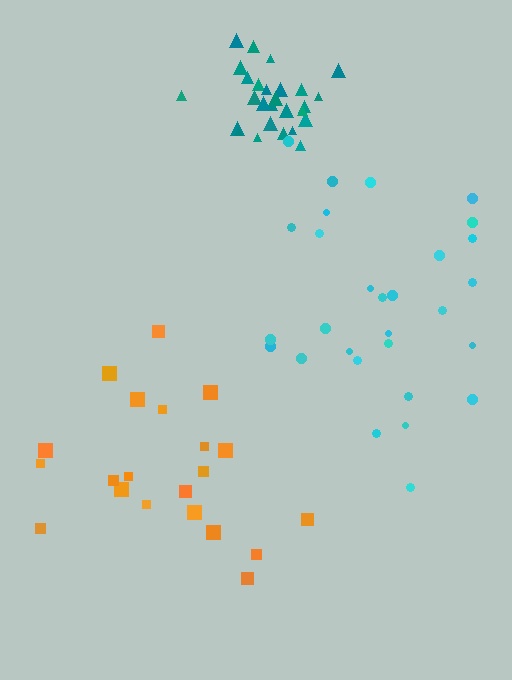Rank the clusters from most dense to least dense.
teal, orange, cyan.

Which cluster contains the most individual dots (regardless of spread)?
Cyan (29).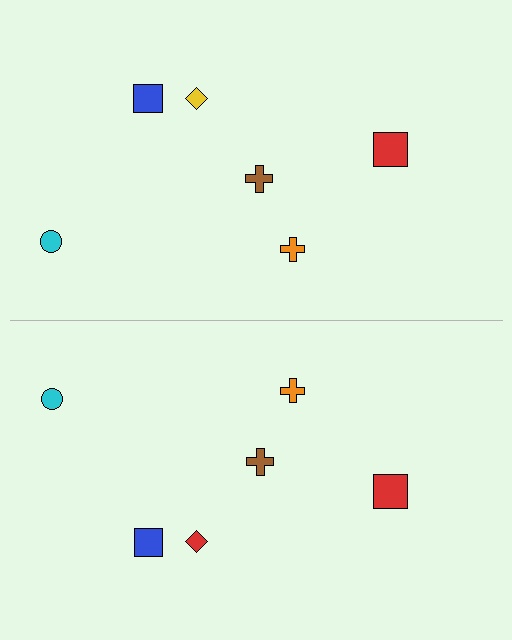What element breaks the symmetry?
The red diamond on the bottom side breaks the symmetry — its mirror counterpart is yellow.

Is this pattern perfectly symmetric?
No, the pattern is not perfectly symmetric. The red diamond on the bottom side breaks the symmetry — its mirror counterpart is yellow.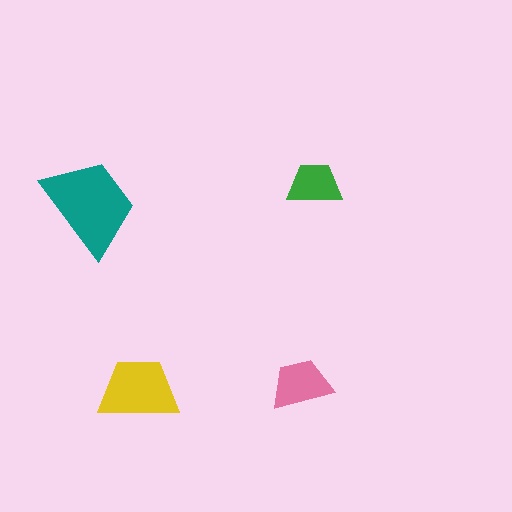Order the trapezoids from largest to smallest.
the teal one, the yellow one, the pink one, the green one.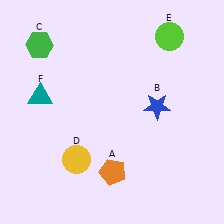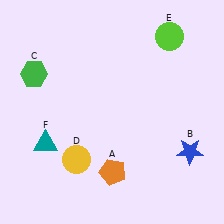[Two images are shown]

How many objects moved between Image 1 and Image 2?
3 objects moved between the two images.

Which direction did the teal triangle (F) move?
The teal triangle (F) moved down.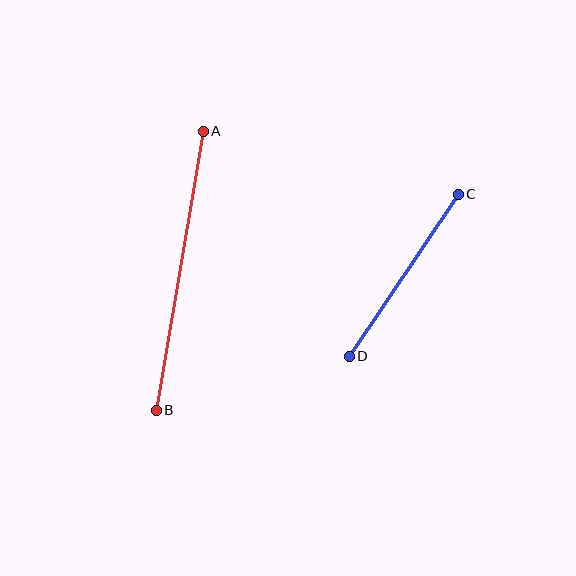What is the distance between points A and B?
The distance is approximately 283 pixels.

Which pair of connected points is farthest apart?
Points A and B are farthest apart.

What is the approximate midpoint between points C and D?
The midpoint is at approximately (404, 275) pixels.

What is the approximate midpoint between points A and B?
The midpoint is at approximately (180, 271) pixels.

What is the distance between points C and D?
The distance is approximately 195 pixels.